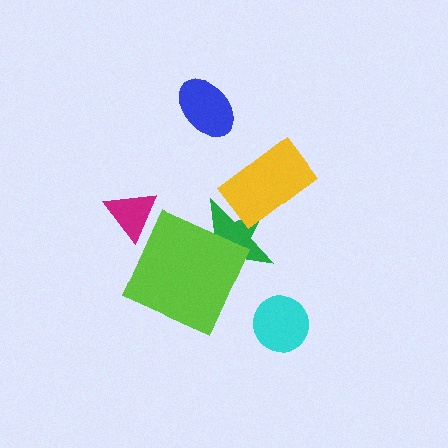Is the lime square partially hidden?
No, no other shape covers it.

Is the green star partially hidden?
Yes, it is partially covered by another shape.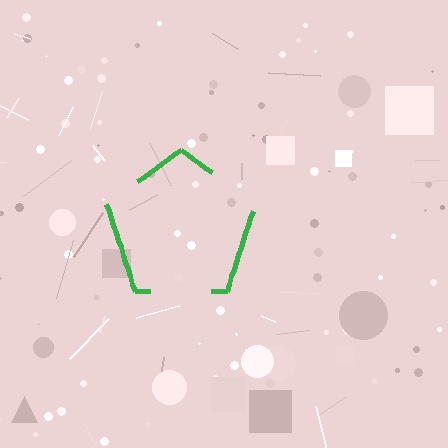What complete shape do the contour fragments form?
The contour fragments form a pentagon.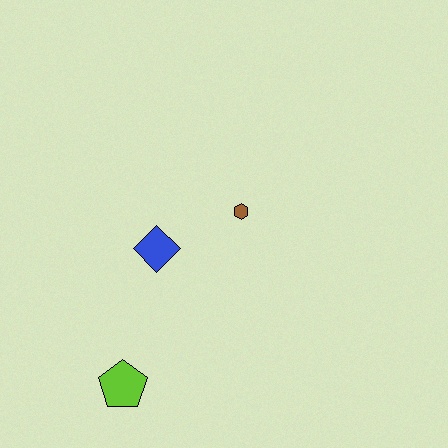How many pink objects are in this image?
There are no pink objects.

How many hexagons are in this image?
There is 1 hexagon.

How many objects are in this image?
There are 3 objects.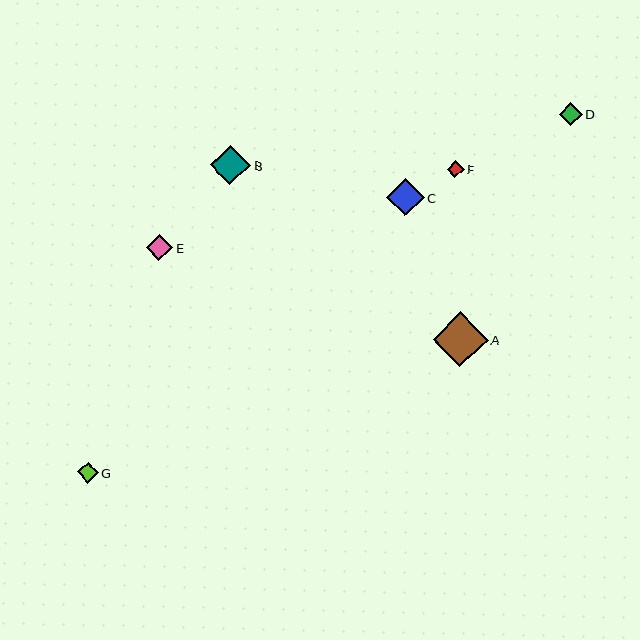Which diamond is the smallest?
Diamond F is the smallest with a size of approximately 17 pixels.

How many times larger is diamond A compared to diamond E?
Diamond A is approximately 2.1 times the size of diamond E.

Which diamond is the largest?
Diamond A is the largest with a size of approximately 55 pixels.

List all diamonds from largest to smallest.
From largest to smallest: A, B, C, E, D, G, F.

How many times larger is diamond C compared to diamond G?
Diamond C is approximately 1.8 times the size of diamond G.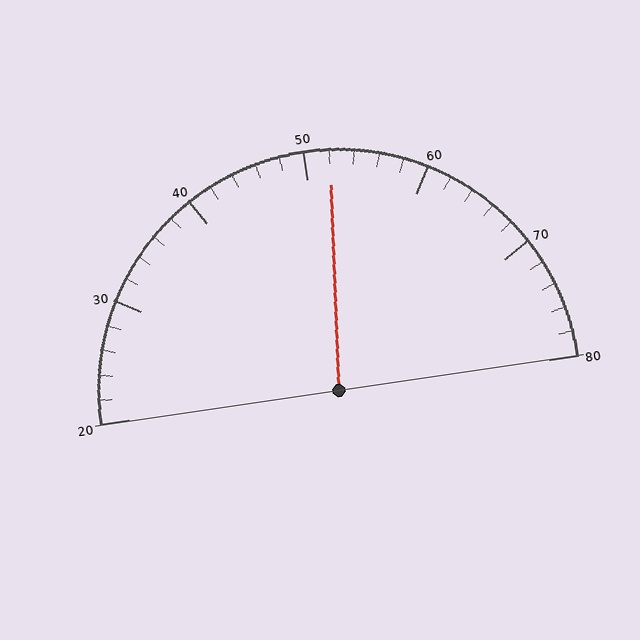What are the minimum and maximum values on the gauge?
The gauge ranges from 20 to 80.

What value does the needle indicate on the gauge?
The needle indicates approximately 52.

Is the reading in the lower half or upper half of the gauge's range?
The reading is in the upper half of the range (20 to 80).